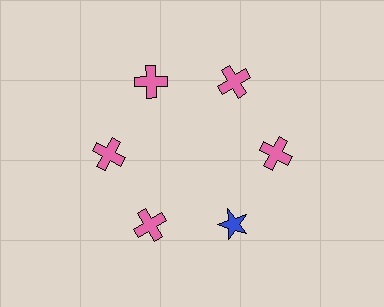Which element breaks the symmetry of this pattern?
The blue star at roughly the 5 o'clock position breaks the symmetry. All other shapes are pink crosses.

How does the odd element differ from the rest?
It differs in both color (blue instead of pink) and shape (star instead of cross).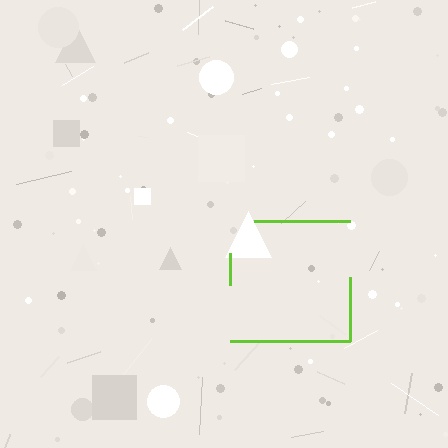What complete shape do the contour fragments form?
The contour fragments form a square.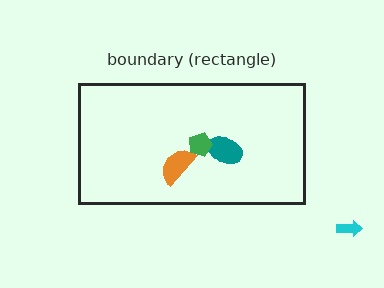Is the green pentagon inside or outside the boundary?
Inside.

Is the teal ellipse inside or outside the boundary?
Inside.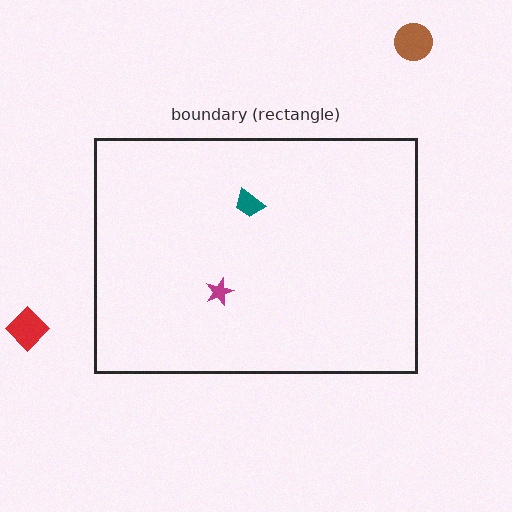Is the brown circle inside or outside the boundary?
Outside.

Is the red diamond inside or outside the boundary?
Outside.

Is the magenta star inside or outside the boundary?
Inside.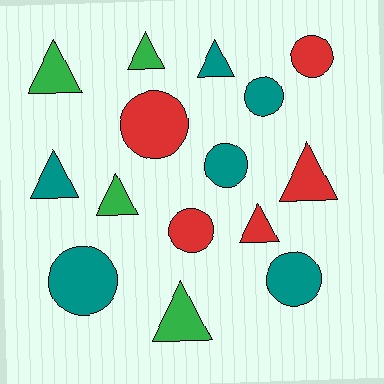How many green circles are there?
There are no green circles.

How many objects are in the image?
There are 15 objects.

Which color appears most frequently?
Teal, with 6 objects.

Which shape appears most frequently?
Triangle, with 8 objects.